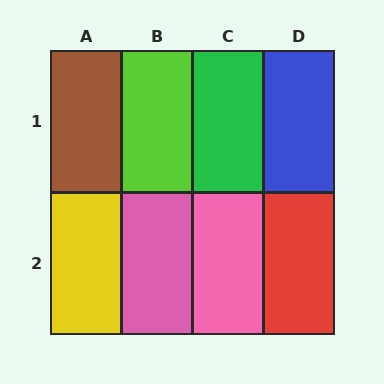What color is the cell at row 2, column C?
Pink.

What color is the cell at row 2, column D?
Red.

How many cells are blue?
1 cell is blue.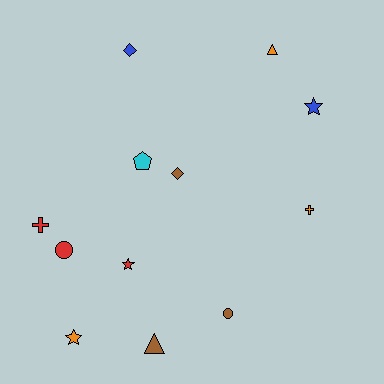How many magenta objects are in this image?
There are no magenta objects.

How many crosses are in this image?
There are 2 crosses.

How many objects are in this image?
There are 12 objects.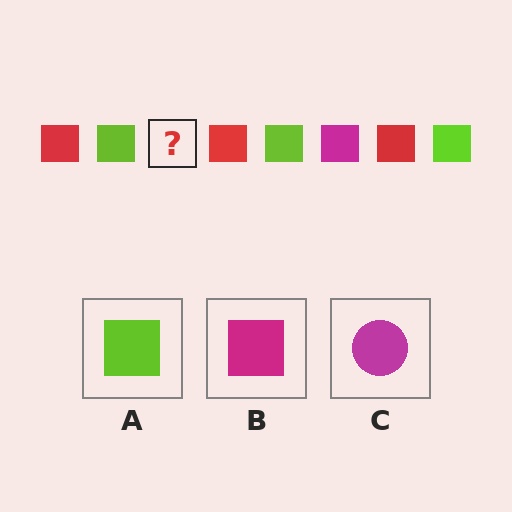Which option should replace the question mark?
Option B.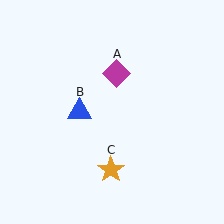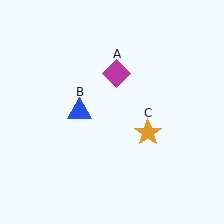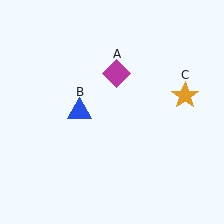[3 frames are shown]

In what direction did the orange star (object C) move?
The orange star (object C) moved up and to the right.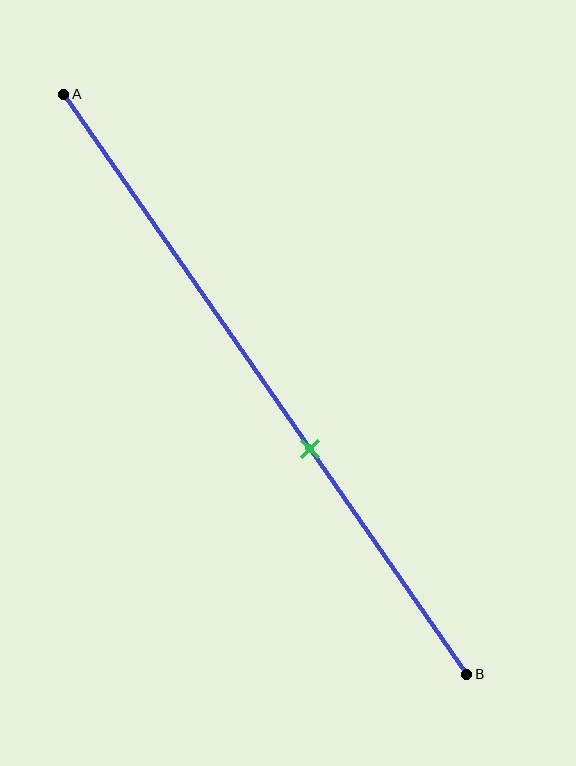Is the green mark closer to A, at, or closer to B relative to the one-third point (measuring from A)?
The green mark is closer to point B than the one-third point of segment AB.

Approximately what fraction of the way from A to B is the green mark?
The green mark is approximately 60% of the way from A to B.